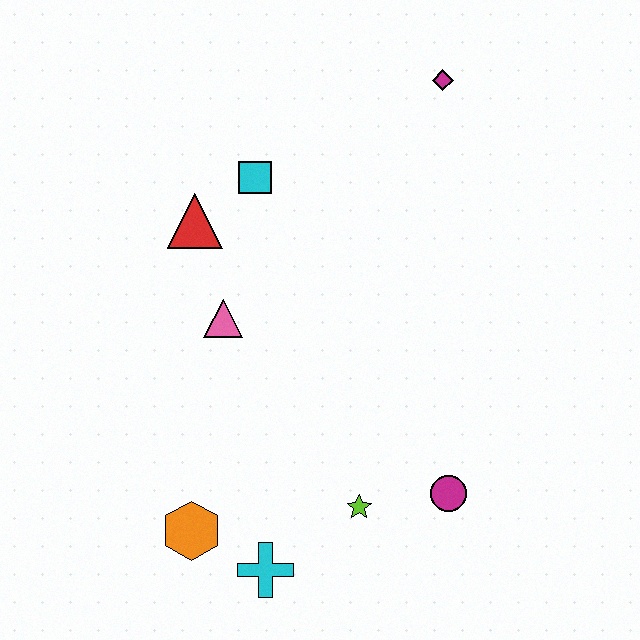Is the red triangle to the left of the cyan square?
Yes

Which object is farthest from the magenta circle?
The magenta diamond is farthest from the magenta circle.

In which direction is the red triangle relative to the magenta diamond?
The red triangle is to the left of the magenta diamond.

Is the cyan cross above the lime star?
No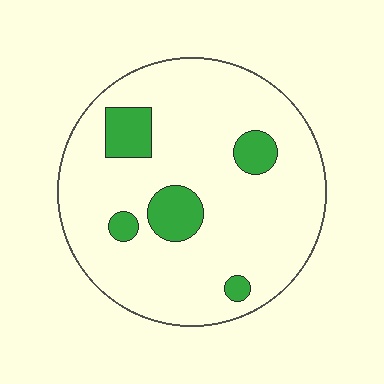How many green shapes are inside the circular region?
5.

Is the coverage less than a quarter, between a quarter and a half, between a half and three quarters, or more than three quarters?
Less than a quarter.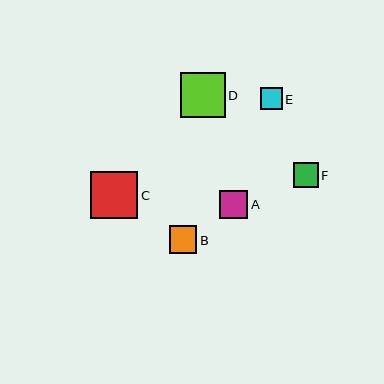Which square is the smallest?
Square E is the smallest with a size of approximately 22 pixels.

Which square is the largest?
Square C is the largest with a size of approximately 47 pixels.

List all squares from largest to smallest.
From largest to smallest: C, D, A, B, F, E.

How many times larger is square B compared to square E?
Square B is approximately 1.3 times the size of square E.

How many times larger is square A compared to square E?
Square A is approximately 1.3 times the size of square E.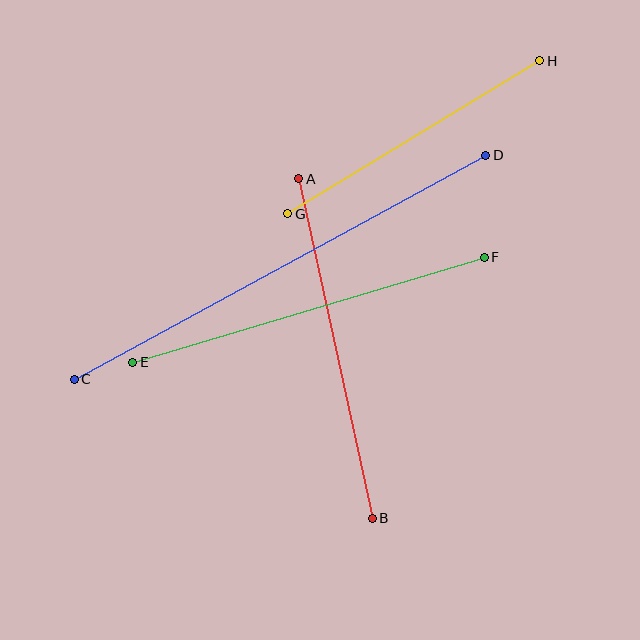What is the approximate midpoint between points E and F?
The midpoint is at approximately (308, 310) pixels.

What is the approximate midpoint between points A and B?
The midpoint is at approximately (335, 349) pixels.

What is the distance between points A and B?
The distance is approximately 347 pixels.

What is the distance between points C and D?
The distance is approximately 469 pixels.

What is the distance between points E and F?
The distance is approximately 367 pixels.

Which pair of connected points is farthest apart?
Points C and D are farthest apart.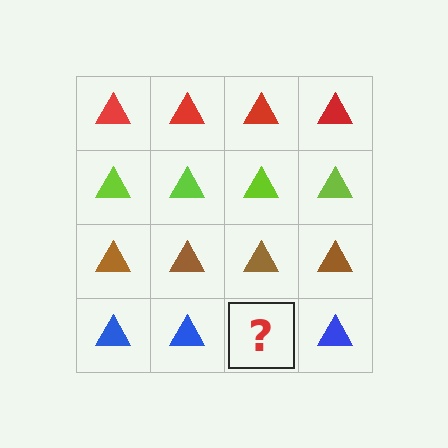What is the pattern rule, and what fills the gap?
The rule is that each row has a consistent color. The gap should be filled with a blue triangle.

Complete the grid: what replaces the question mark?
The question mark should be replaced with a blue triangle.